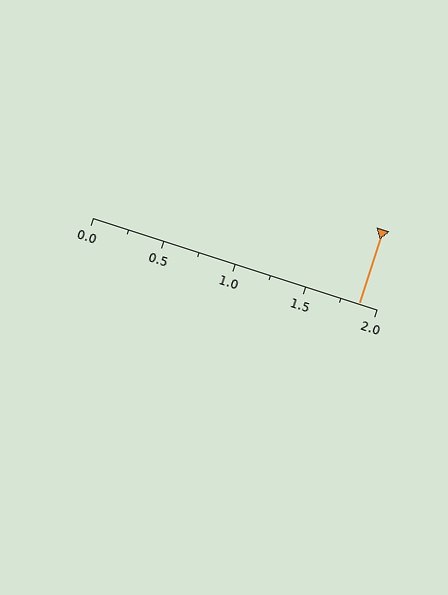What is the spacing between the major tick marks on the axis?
The major ticks are spaced 0.5 apart.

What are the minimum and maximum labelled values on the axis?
The axis runs from 0.0 to 2.0.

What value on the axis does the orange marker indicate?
The marker indicates approximately 1.88.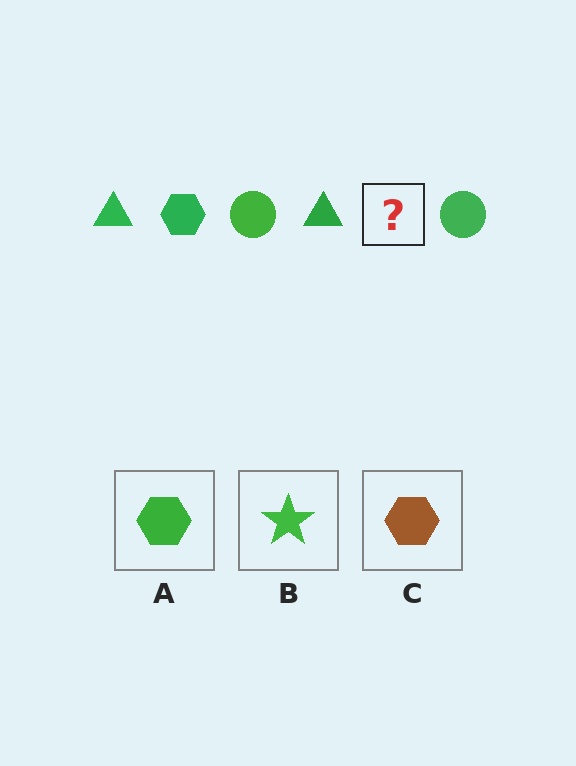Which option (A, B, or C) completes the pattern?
A.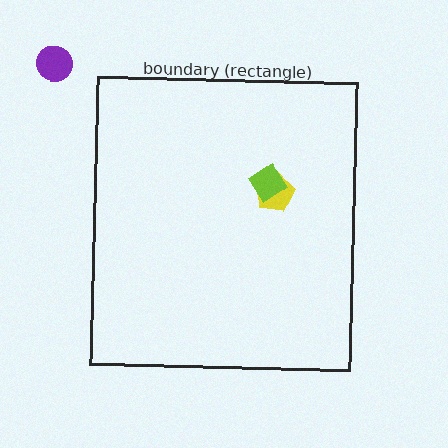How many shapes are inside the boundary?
2 inside, 1 outside.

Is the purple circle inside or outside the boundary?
Outside.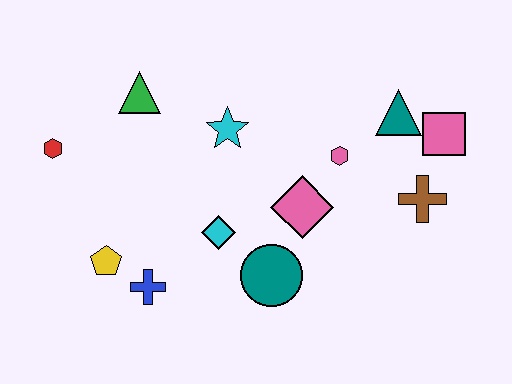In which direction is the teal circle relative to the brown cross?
The teal circle is to the left of the brown cross.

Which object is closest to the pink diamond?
The pink hexagon is closest to the pink diamond.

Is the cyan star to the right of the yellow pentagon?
Yes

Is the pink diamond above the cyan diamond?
Yes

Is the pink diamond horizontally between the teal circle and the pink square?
Yes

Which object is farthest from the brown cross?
The red hexagon is farthest from the brown cross.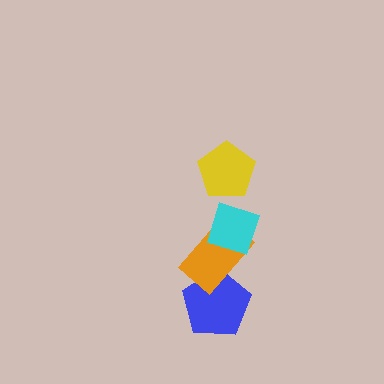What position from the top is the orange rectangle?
The orange rectangle is 3rd from the top.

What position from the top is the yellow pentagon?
The yellow pentagon is 1st from the top.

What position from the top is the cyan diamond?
The cyan diamond is 2nd from the top.